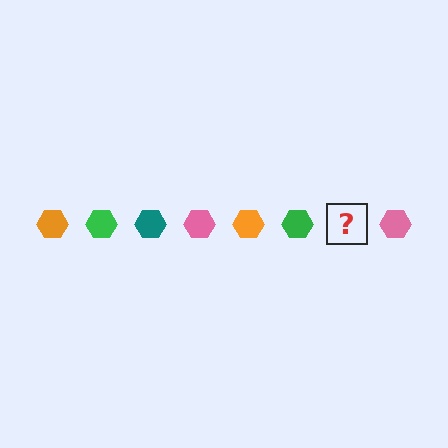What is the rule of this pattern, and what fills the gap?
The rule is that the pattern cycles through orange, green, teal, pink hexagons. The gap should be filled with a teal hexagon.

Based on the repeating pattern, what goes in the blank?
The blank should be a teal hexagon.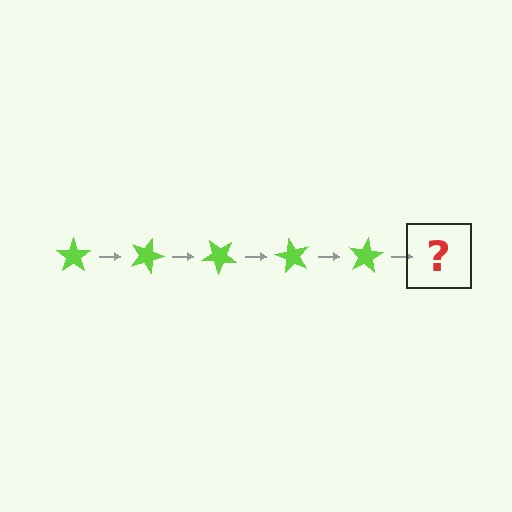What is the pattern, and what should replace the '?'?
The pattern is that the star rotates 20 degrees each step. The '?' should be a lime star rotated 100 degrees.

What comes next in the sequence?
The next element should be a lime star rotated 100 degrees.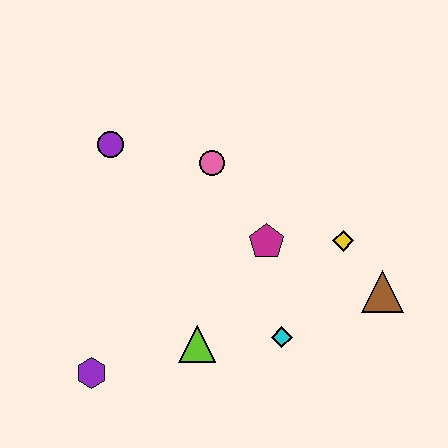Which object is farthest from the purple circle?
The brown triangle is farthest from the purple circle.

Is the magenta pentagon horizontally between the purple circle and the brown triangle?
Yes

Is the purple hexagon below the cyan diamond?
Yes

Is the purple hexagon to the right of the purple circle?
No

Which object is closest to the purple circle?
The pink circle is closest to the purple circle.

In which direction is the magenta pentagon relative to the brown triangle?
The magenta pentagon is to the left of the brown triangle.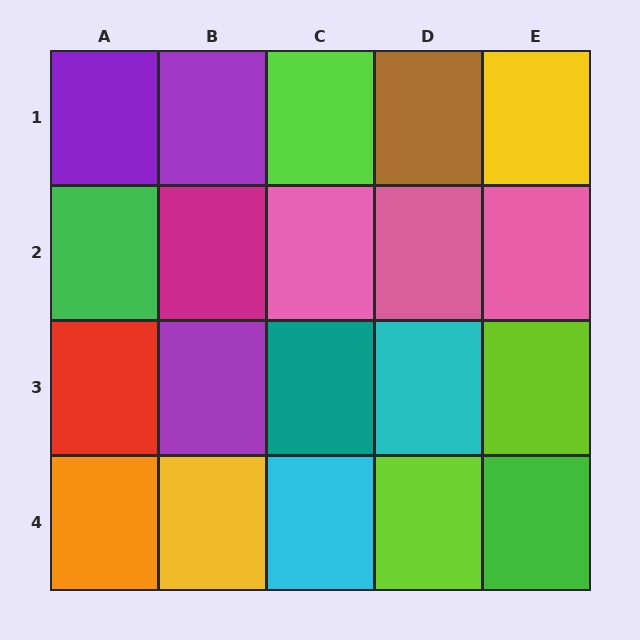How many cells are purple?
3 cells are purple.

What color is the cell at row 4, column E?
Green.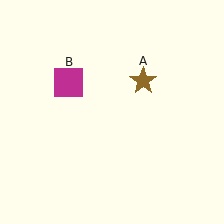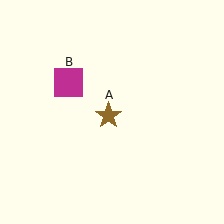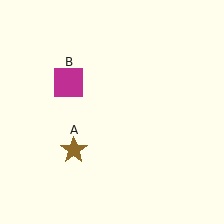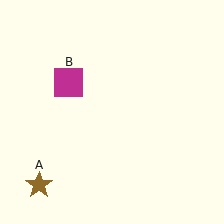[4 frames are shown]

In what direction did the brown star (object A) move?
The brown star (object A) moved down and to the left.